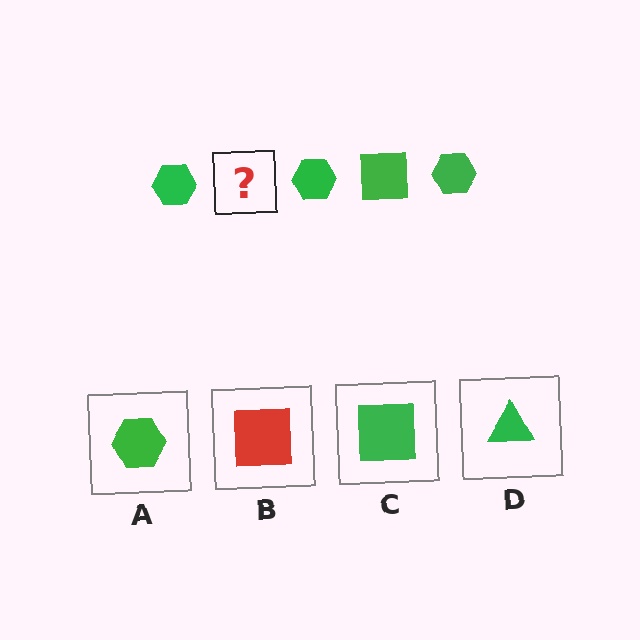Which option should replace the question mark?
Option C.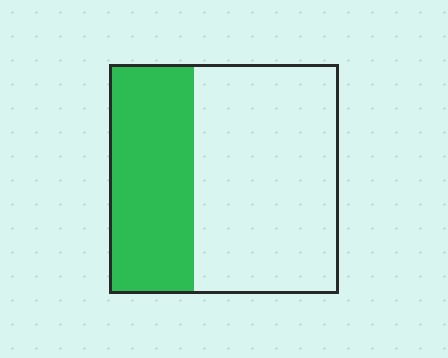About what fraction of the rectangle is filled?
About three eighths (3/8).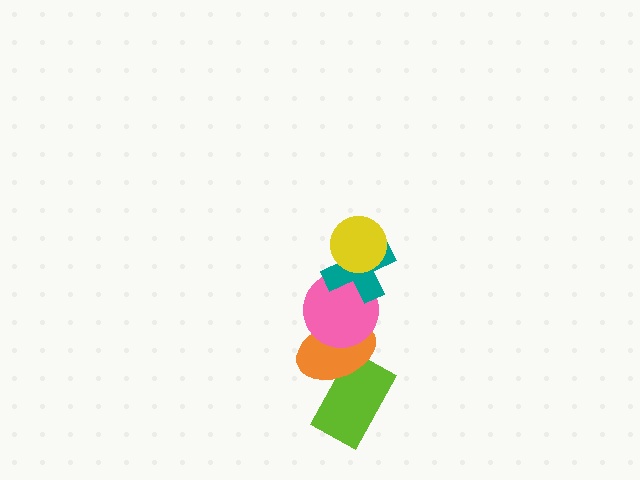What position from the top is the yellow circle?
The yellow circle is 1st from the top.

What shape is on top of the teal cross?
The yellow circle is on top of the teal cross.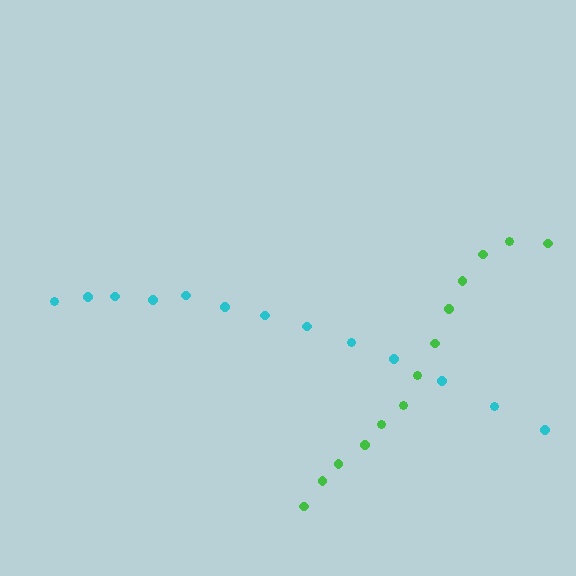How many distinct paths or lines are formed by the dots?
There are 2 distinct paths.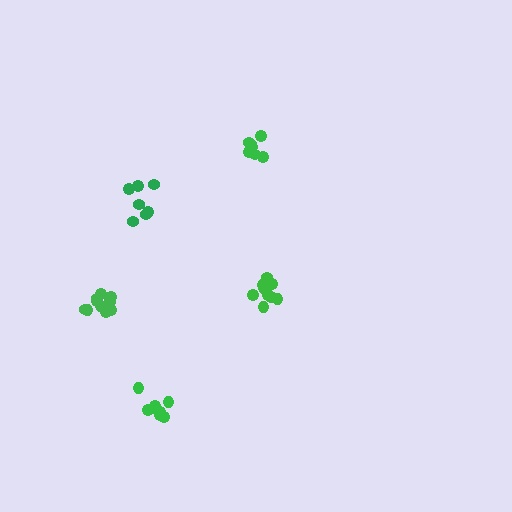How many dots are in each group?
Group 1: 7 dots, Group 2: 9 dots, Group 3: 10 dots, Group 4: 7 dots, Group 5: 8 dots (41 total).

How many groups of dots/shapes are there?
There are 5 groups.